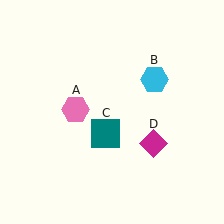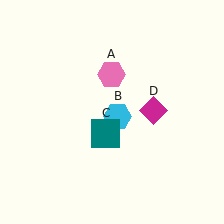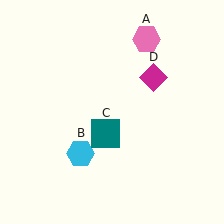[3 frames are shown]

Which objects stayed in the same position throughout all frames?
Teal square (object C) remained stationary.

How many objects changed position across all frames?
3 objects changed position: pink hexagon (object A), cyan hexagon (object B), magenta diamond (object D).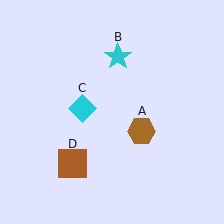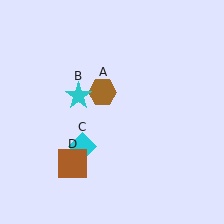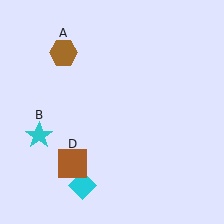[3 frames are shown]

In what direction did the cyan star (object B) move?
The cyan star (object B) moved down and to the left.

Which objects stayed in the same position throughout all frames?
Brown square (object D) remained stationary.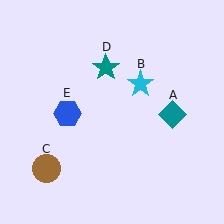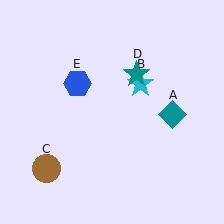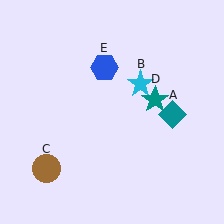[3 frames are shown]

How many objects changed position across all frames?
2 objects changed position: teal star (object D), blue hexagon (object E).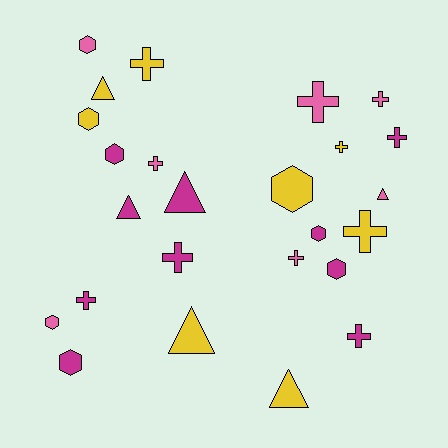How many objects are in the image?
There are 25 objects.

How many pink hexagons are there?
There are 2 pink hexagons.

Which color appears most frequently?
Magenta, with 10 objects.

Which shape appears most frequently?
Cross, with 11 objects.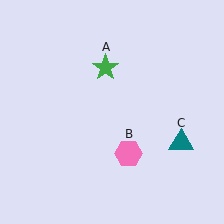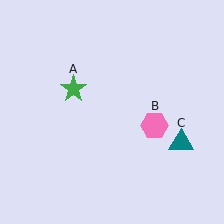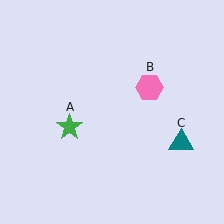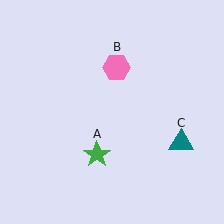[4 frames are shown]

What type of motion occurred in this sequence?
The green star (object A), pink hexagon (object B) rotated counterclockwise around the center of the scene.